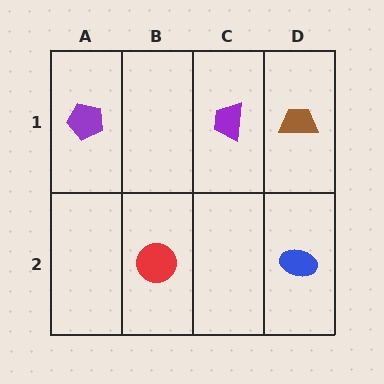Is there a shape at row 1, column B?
No, that cell is empty.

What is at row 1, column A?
A purple pentagon.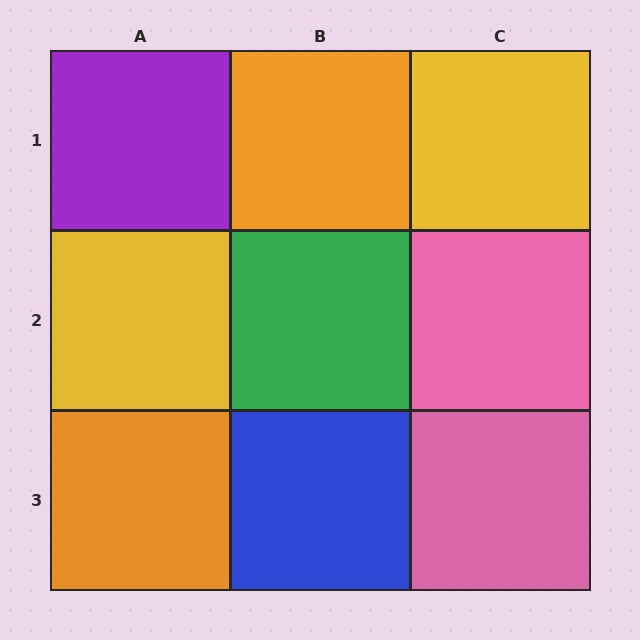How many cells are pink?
2 cells are pink.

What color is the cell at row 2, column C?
Pink.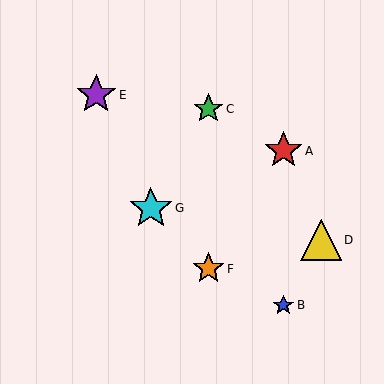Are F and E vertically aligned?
No, F is at x≈208 and E is at x≈96.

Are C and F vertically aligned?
Yes, both are at x≈208.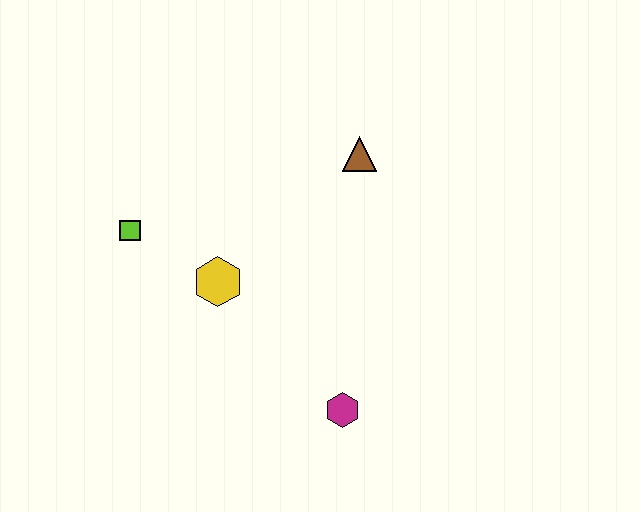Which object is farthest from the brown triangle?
The magenta hexagon is farthest from the brown triangle.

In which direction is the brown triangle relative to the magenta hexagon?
The brown triangle is above the magenta hexagon.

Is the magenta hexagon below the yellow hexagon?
Yes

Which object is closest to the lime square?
The yellow hexagon is closest to the lime square.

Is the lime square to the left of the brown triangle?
Yes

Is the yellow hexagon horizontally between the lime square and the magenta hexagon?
Yes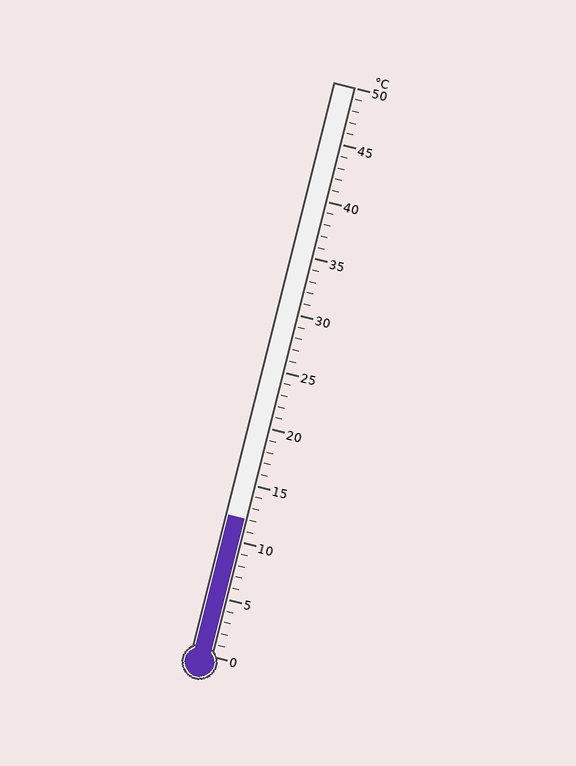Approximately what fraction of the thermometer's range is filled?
The thermometer is filled to approximately 25% of its range.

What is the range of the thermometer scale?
The thermometer scale ranges from 0°C to 50°C.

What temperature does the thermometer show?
The thermometer shows approximately 12°C.